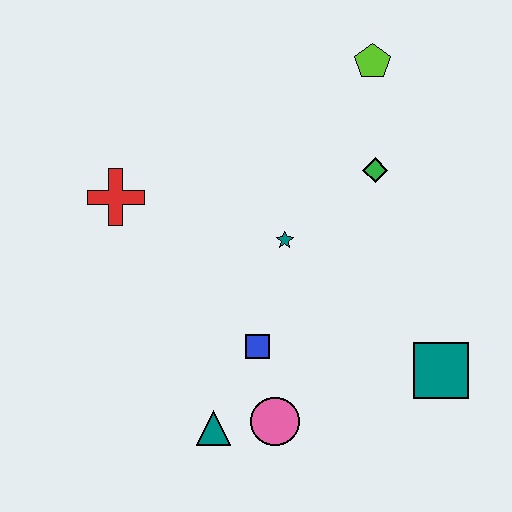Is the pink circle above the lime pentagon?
No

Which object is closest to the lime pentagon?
The green diamond is closest to the lime pentagon.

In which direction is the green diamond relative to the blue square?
The green diamond is above the blue square.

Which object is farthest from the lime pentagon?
The teal triangle is farthest from the lime pentagon.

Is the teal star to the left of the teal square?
Yes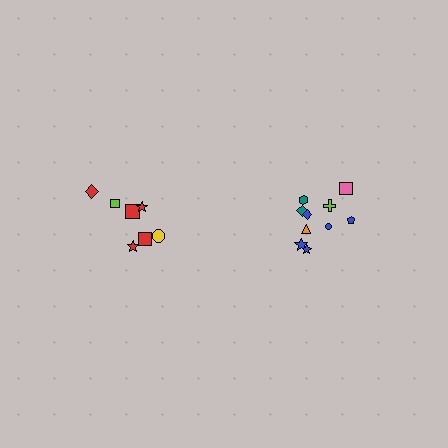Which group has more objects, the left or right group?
The right group.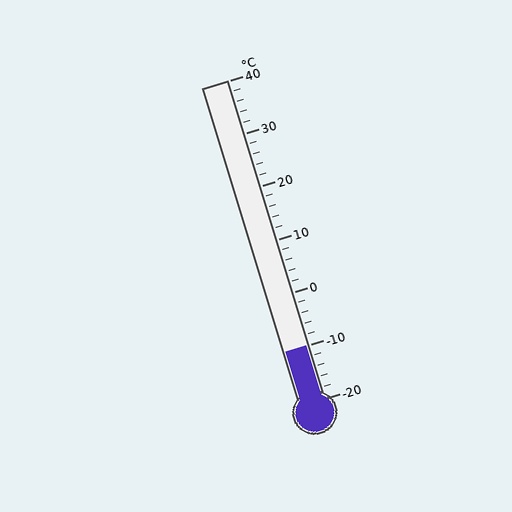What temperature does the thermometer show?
The thermometer shows approximately -10°C.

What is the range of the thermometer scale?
The thermometer scale ranges from -20°C to 40°C.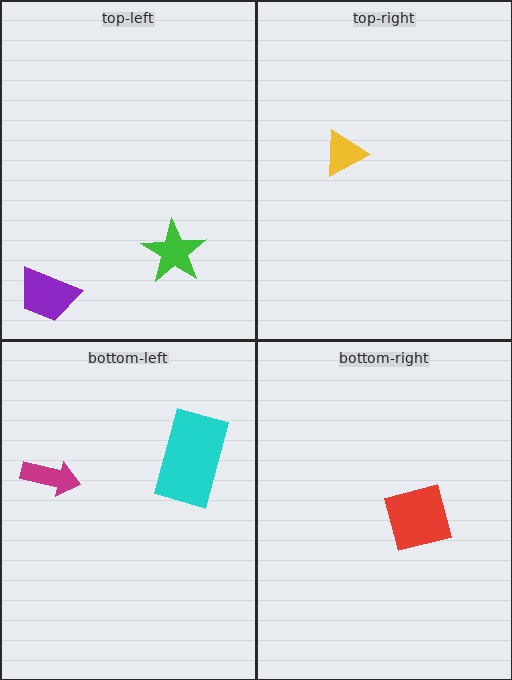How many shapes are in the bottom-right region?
1.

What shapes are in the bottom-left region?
The cyan rectangle, the magenta arrow.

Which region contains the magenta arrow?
The bottom-left region.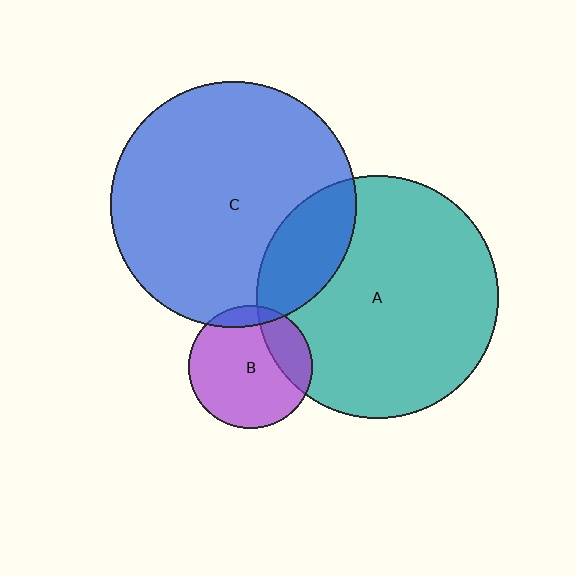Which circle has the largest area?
Circle C (blue).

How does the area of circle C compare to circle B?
Approximately 4.0 times.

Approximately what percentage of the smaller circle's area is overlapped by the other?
Approximately 20%.